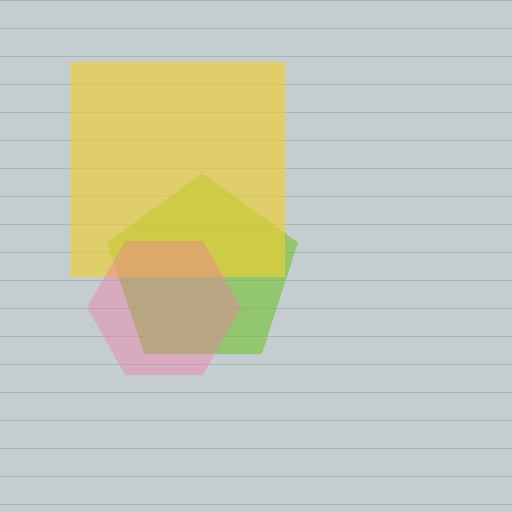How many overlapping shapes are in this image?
There are 3 overlapping shapes in the image.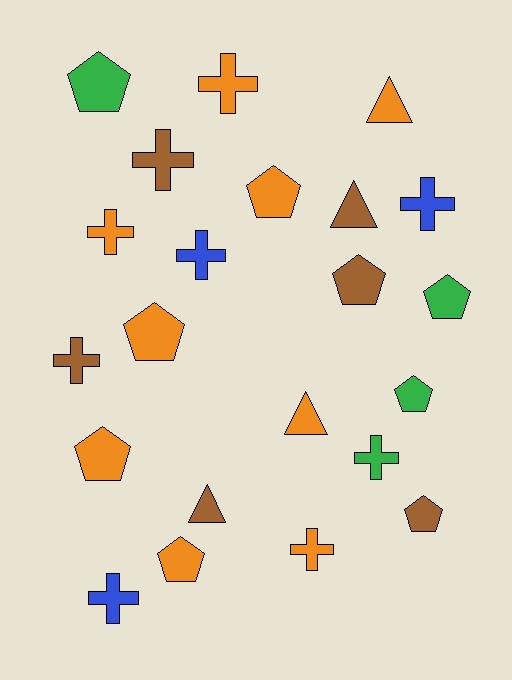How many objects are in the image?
There are 22 objects.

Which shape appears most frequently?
Cross, with 9 objects.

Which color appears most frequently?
Orange, with 9 objects.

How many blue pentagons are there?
There are no blue pentagons.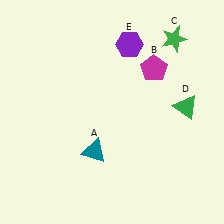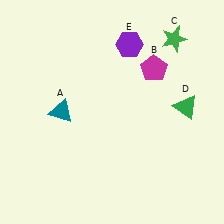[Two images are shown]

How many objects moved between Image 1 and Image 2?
1 object moved between the two images.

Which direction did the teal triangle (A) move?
The teal triangle (A) moved up.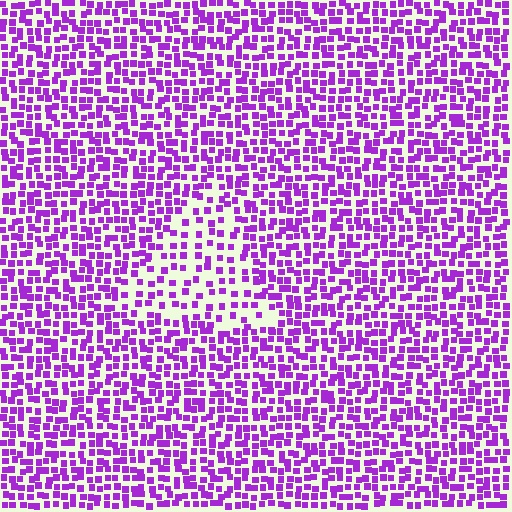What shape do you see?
I see a triangle.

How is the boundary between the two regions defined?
The boundary is defined by a change in element density (approximately 1.9x ratio). All elements are the same color, size, and shape.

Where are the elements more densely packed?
The elements are more densely packed outside the triangle boundary.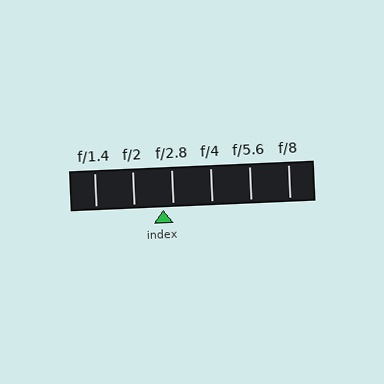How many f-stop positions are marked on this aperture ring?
There are 6 f-stop positions marked.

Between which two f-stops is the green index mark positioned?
The index mark is between f/2 and f/2.8.